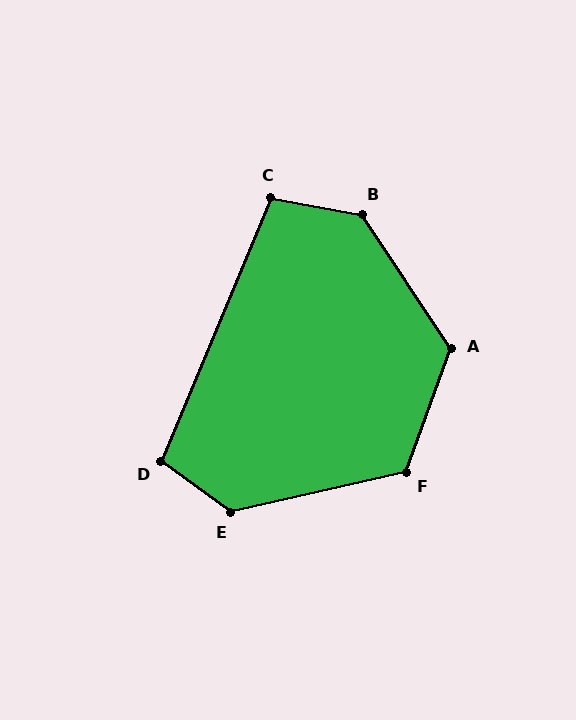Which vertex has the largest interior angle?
B, at approximately 134 degrees.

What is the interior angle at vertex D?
Approximately 103 degrees (obtuse).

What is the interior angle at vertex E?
Approximately 131 degrees (obtuse).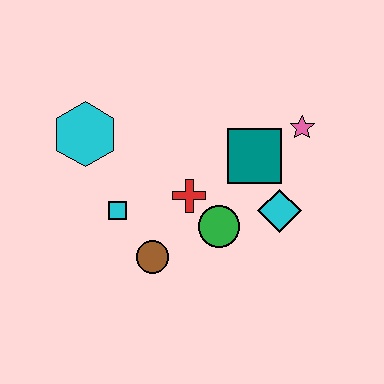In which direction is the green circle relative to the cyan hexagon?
The green circle is to the right of the cyan hexagon.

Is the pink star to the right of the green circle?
Yes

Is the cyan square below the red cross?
Yes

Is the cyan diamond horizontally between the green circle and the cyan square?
No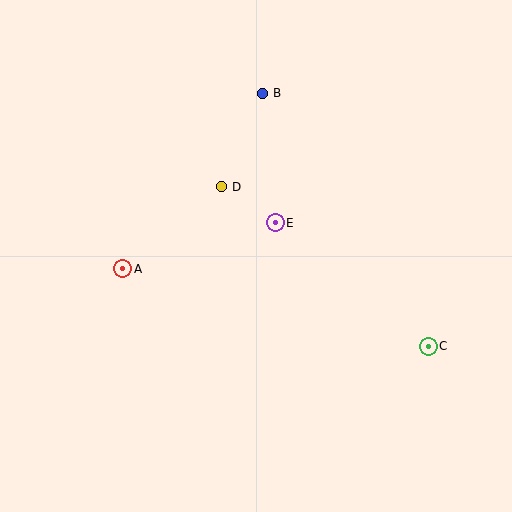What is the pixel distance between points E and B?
The distance between E and B is 130 pixels.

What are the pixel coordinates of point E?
Point E is at (275, 223).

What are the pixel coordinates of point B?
Point B is at (262, 93).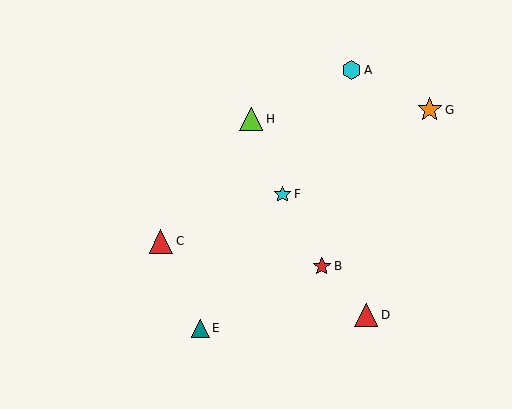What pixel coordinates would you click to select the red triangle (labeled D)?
Click at (366, 315) to select the red triangle D.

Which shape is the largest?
The orange star (labeled G) is the largest.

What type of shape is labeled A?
Shape A is a cyan hexagon.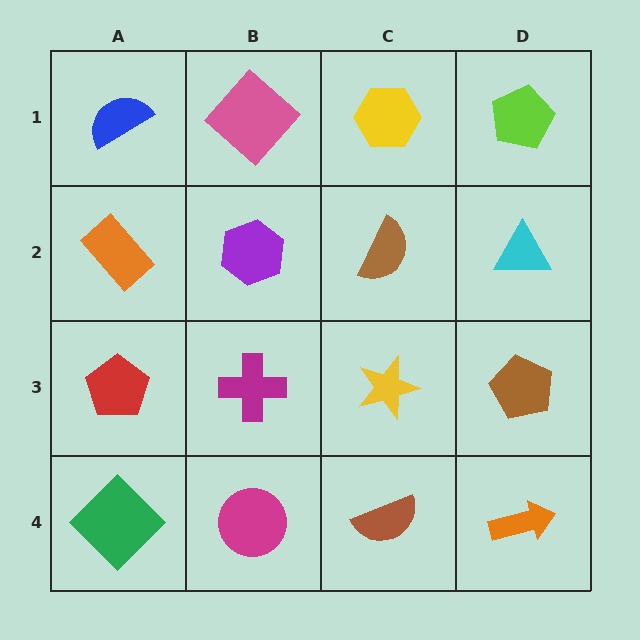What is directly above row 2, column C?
A yellow hexagon.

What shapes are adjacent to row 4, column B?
A magenta cross (row 3, column B), a green diamond (row 4, column A), a brown semicircle (row 4, column C).